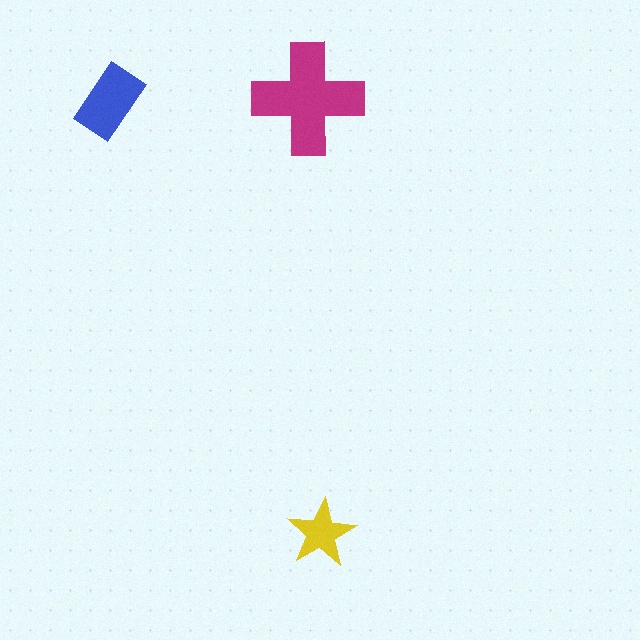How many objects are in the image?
There are 3 objects in the image.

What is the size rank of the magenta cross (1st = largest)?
1st.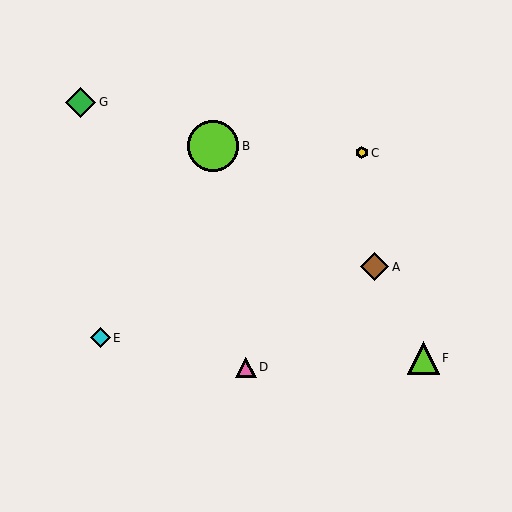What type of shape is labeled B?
Shape B is a lime circle.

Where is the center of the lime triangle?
The center of the lime triangle is at (423, 358).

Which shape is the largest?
The lime circle (labeled B) is the largest.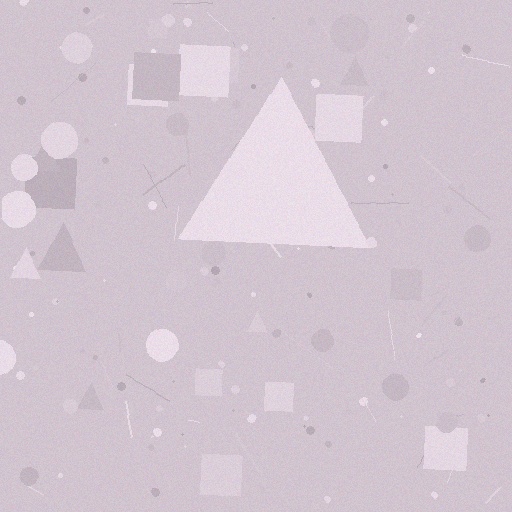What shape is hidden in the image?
A triangle is hidden in the image.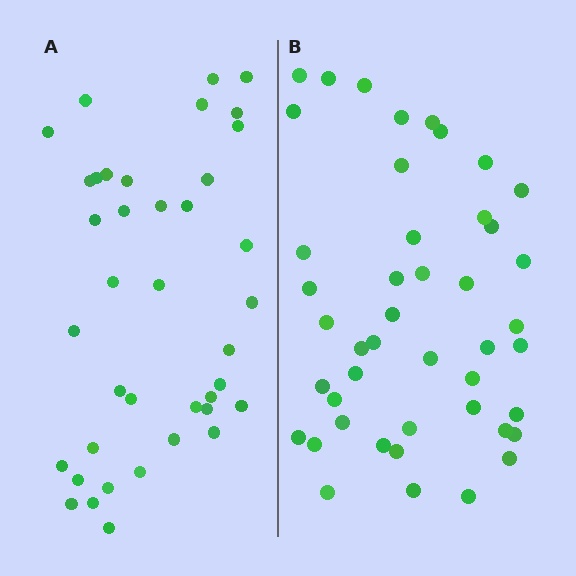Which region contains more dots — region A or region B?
Region B (the right region) has more dots.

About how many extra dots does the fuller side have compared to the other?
Region B has about 6 more dots than region A.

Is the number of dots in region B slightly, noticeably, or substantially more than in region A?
Region B has only slightly more — the two regions are fairly close. The ratio is roughly 1.2 to 1.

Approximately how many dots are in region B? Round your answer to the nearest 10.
About 40 dots. (The exact count is 45, which rounds to 40.)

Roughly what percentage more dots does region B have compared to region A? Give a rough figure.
About 15% more.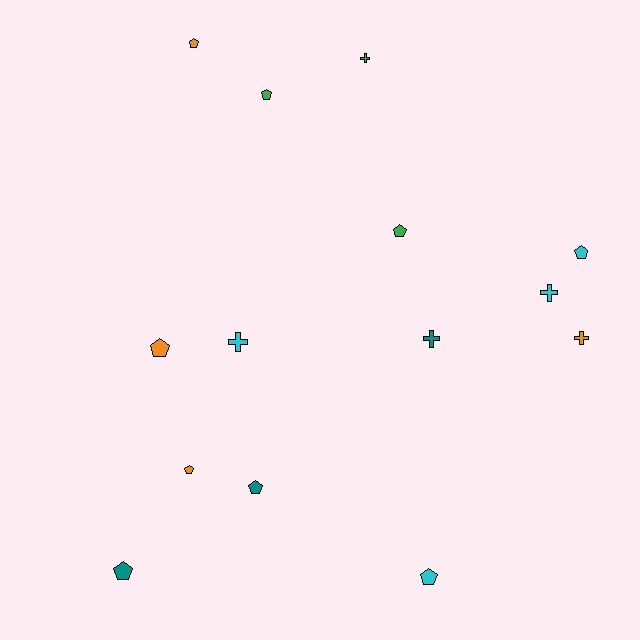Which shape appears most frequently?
Pentagon, with 9 objects.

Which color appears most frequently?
Orange, with 4 objects.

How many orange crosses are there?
There is 1 orange cross.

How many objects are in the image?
There are 14 objects.